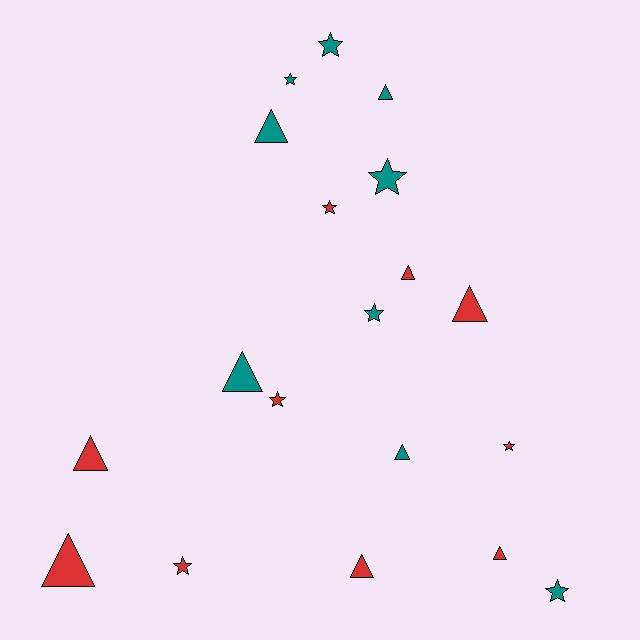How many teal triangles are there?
There are 4 teal triangles.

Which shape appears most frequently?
Triangle, with 10 objects.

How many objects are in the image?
There are 19 objects.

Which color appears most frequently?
Red, with 10 objects.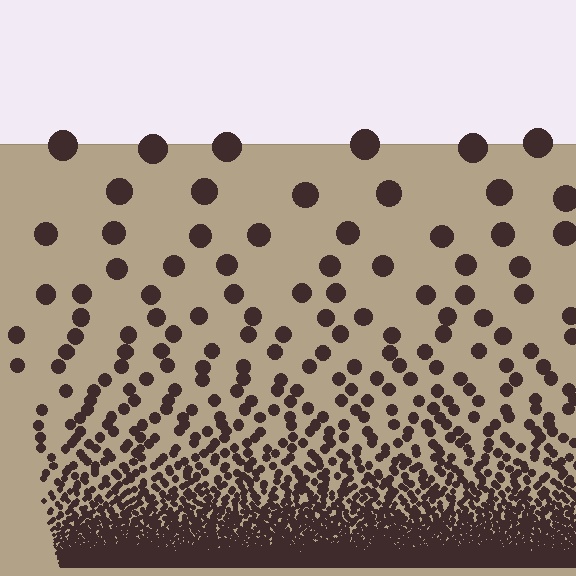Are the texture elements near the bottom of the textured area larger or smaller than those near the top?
Smaller. The gradient is inverted — elements near the bottom are smaller and denser.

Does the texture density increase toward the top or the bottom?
Density increases toward the bottom.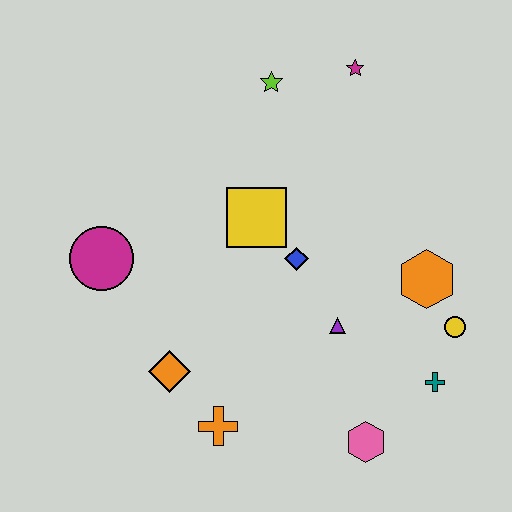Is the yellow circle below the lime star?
Yes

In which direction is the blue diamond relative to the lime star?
The blue diamond is below the lime star.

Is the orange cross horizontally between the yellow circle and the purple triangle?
No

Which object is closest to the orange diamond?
The orange cross is closest to the orange diamond.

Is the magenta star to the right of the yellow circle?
No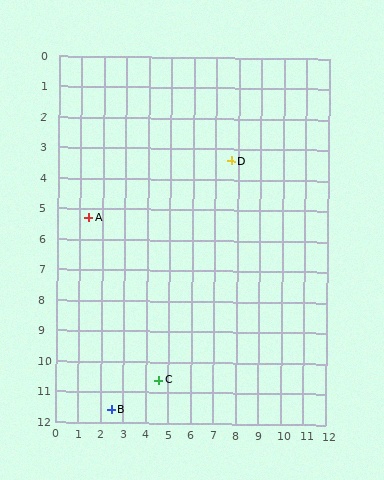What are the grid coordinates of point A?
Point A is at approximately (1.4, 5.3).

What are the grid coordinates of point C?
Point C is at approximately (4.6, 10.6).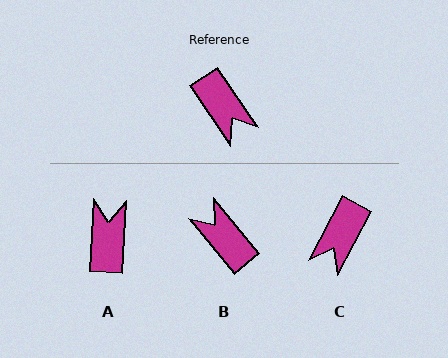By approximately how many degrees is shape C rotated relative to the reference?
Approximately 62 degrees clockwise.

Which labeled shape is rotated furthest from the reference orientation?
B, about 174 degrees away.